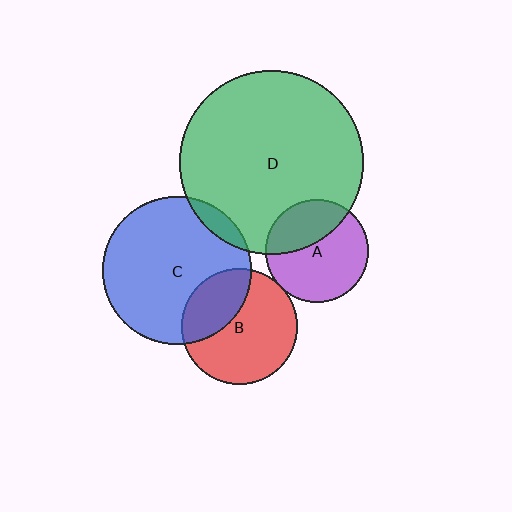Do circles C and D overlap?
Yes.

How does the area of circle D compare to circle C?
Approximately 1.5 times.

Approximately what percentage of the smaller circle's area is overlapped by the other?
Approximately 5%.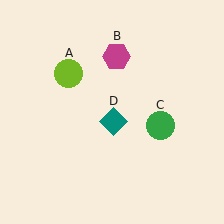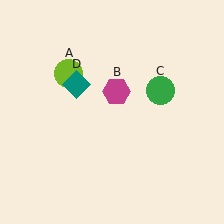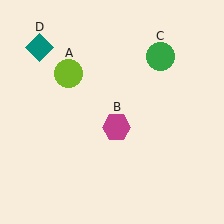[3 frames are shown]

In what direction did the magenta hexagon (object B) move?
The magenta hexagon (object B) moved down.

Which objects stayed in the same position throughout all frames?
Lime circle (object A) remained stationary.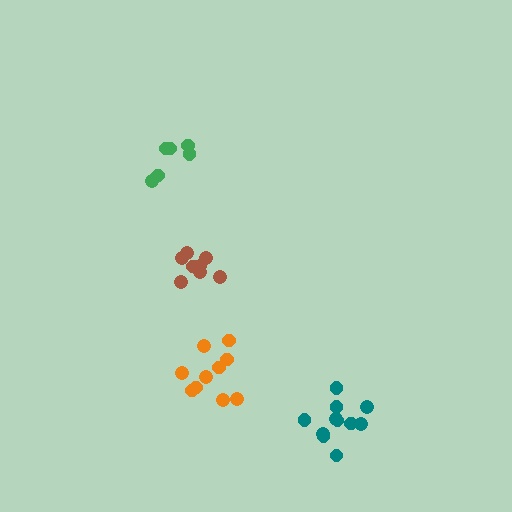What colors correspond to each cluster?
The clusters are colored: green, brown, orange, teal.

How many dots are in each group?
Group 1: 6 dots, Group 2: 8 dots, Group 3: 10 dots, Group 4: 11 dots (35 total).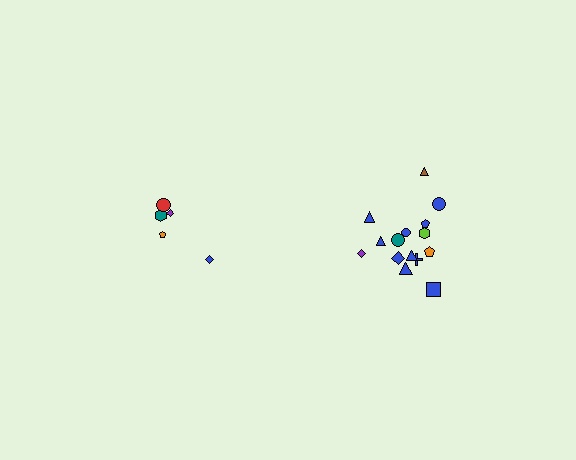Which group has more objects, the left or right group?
The right group.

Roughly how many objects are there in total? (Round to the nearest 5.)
Roughly 20 objects in total.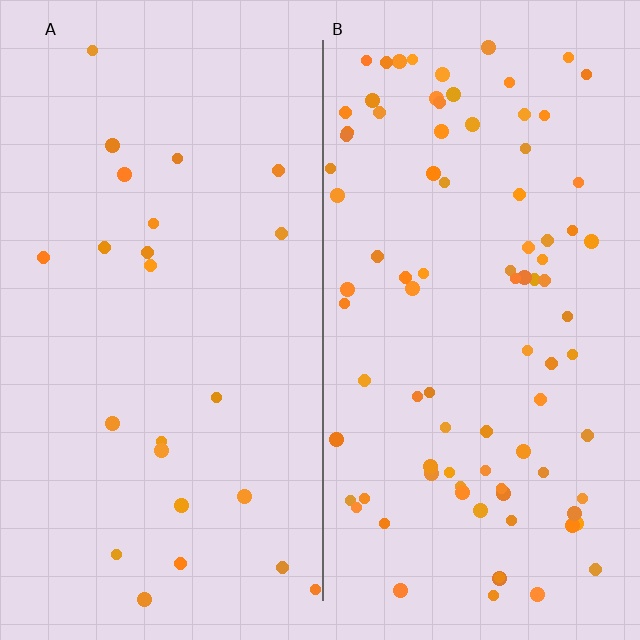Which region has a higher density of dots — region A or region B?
B (the right).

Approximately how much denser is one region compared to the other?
Approximately 3.8× — region B over region A.